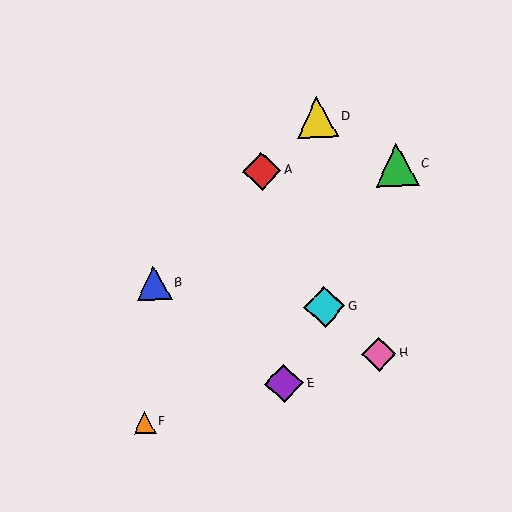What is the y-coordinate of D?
Object D is at y≈117.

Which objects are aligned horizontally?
Objects A, C are aligned horizontally.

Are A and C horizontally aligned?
Yes, both are at y≈171.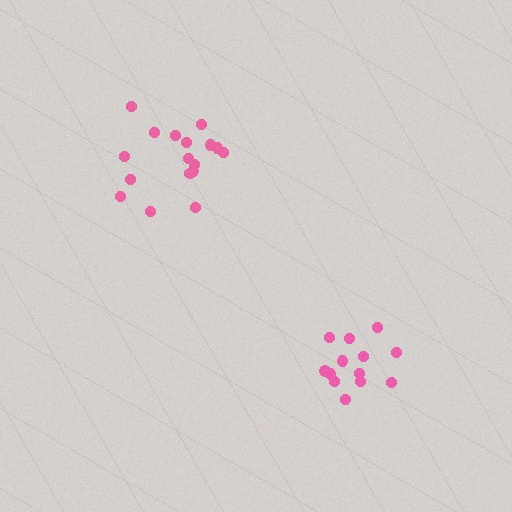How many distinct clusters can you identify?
There are 2 distinct clusters.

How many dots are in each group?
Group 1: 17 dots, Group 2: 13 dots (30 total).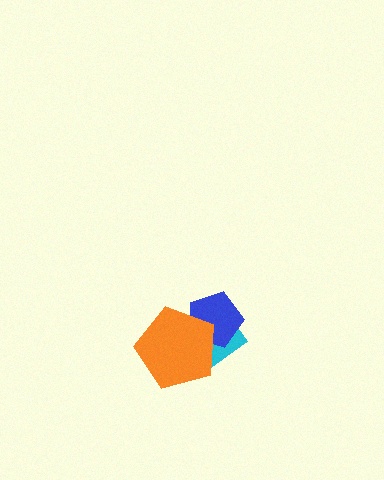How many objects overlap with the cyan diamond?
2 objects overlap with the cyan diamond.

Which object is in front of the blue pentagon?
The orange pentagon is in front of the blue pentagon.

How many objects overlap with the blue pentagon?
2 objects overlap with the blue pentagon.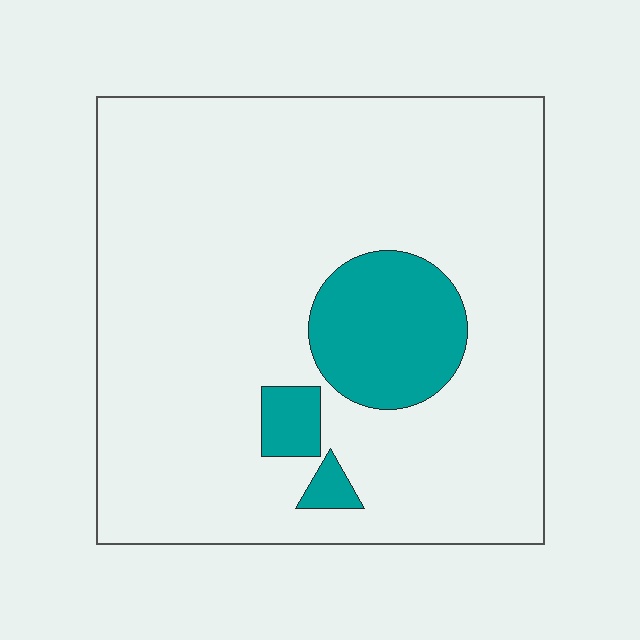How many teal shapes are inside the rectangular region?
3.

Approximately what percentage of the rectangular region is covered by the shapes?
Approximately 15%.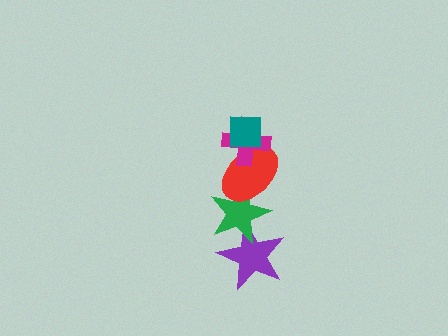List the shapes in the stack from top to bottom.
From top to bottom: the teal square, the magenta cross, the red ellipse, the green star, the purple star.